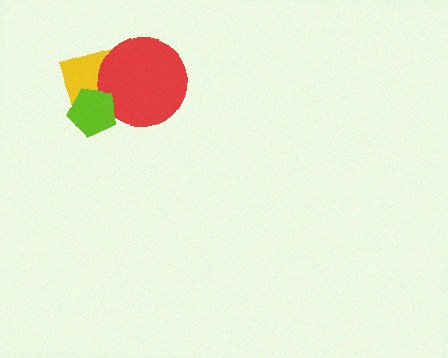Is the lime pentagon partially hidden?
No, no other shape covers it.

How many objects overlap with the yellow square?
2 objects overlap with the yellow square.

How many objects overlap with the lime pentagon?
2 objects overlap with the lime pentagon.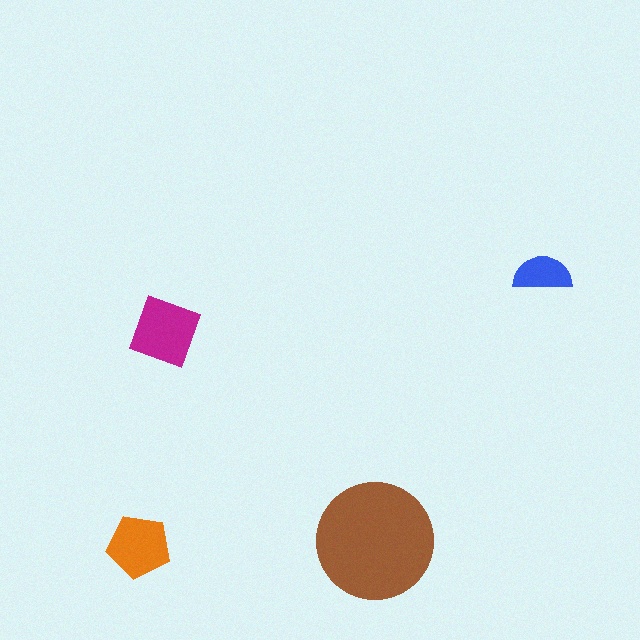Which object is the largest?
The brown circle.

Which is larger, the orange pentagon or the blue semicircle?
The orange pentagon.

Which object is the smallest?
The blue semicircle.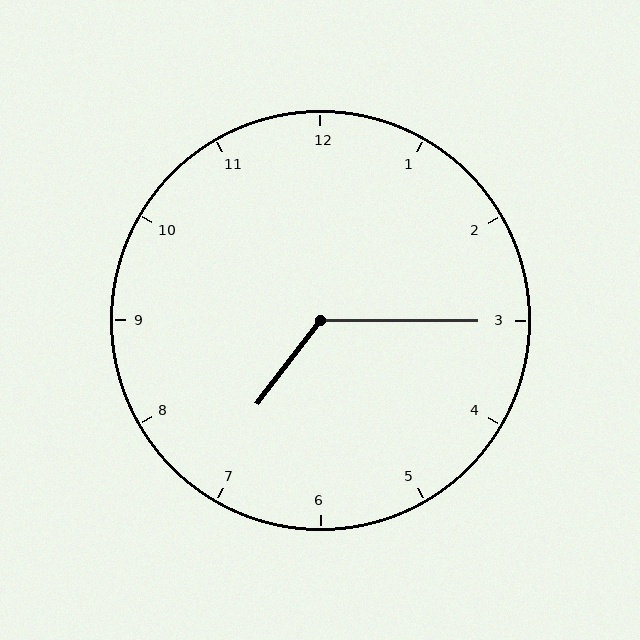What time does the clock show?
7:15.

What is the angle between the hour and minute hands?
Approximately 128 degrees.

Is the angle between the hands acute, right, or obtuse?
It is obtuse.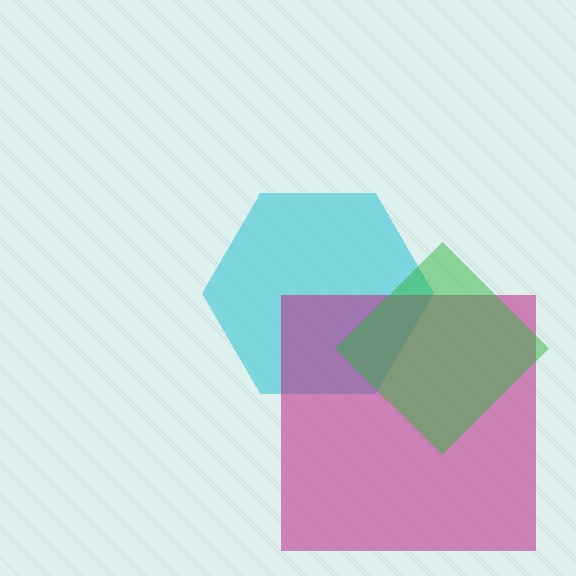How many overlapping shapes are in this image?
There are 3 overlapping shapes in the image.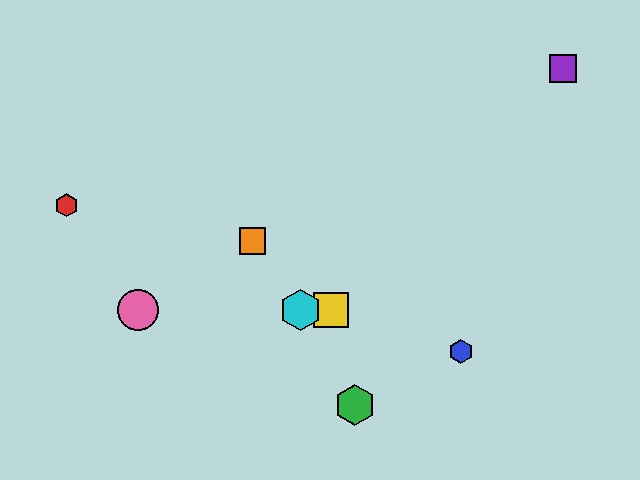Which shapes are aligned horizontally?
The yellow square, the cyan hexagon, the pink circle are aligned horizontally.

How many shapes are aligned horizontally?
3 shapes (the yellow square, the cyan hexagon, the pink circle) are aligned horizontally.